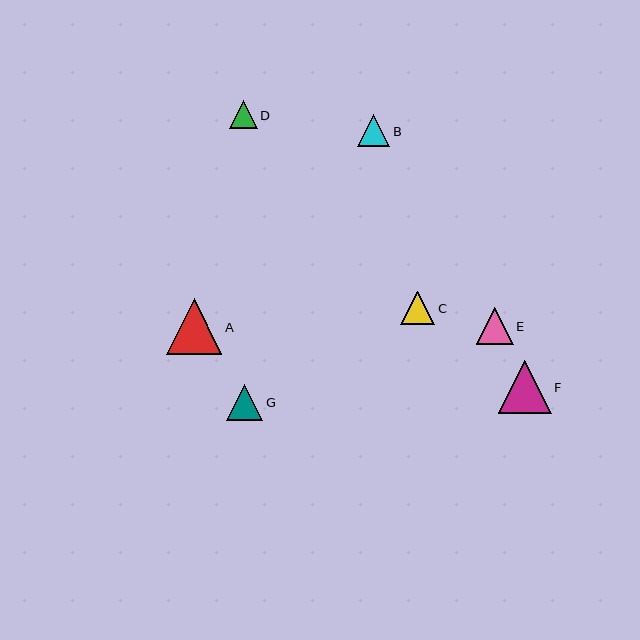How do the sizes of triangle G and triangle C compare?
Triangle G and triangle C are approximately the same size.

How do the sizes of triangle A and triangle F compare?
Triangle A and triangle F are approximately the same size.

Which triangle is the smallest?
Triangle D is the smallest with a size of approximately 28 pixels.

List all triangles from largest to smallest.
From largest to smallest: A, F, E, G, C, B, D.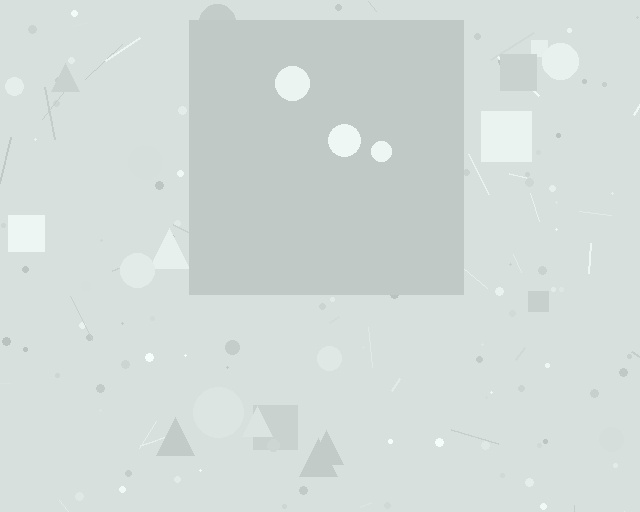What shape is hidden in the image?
A square is hidden in the image.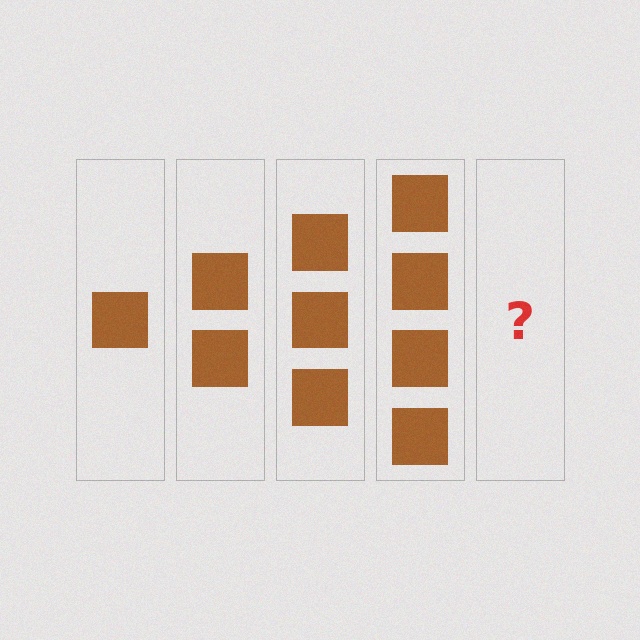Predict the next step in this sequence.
The next step is 5 squares.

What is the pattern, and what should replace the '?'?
The pattern is that each step adds one more square. The '?' should be 5 squares.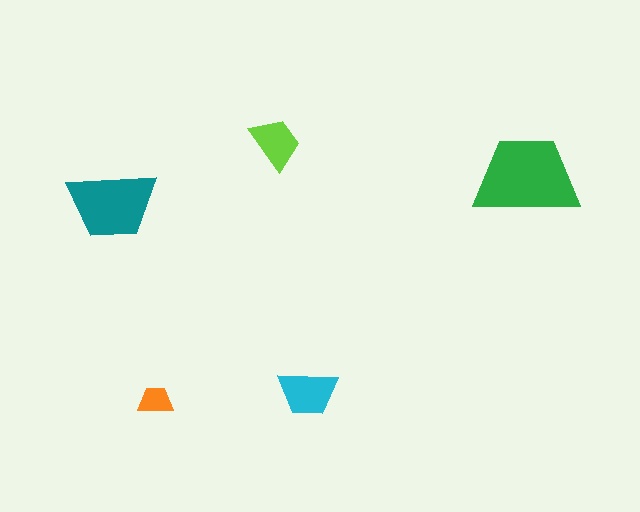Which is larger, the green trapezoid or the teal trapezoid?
The green one.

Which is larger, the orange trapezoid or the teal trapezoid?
The teal one.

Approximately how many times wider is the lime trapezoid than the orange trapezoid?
About 1.5 times wider.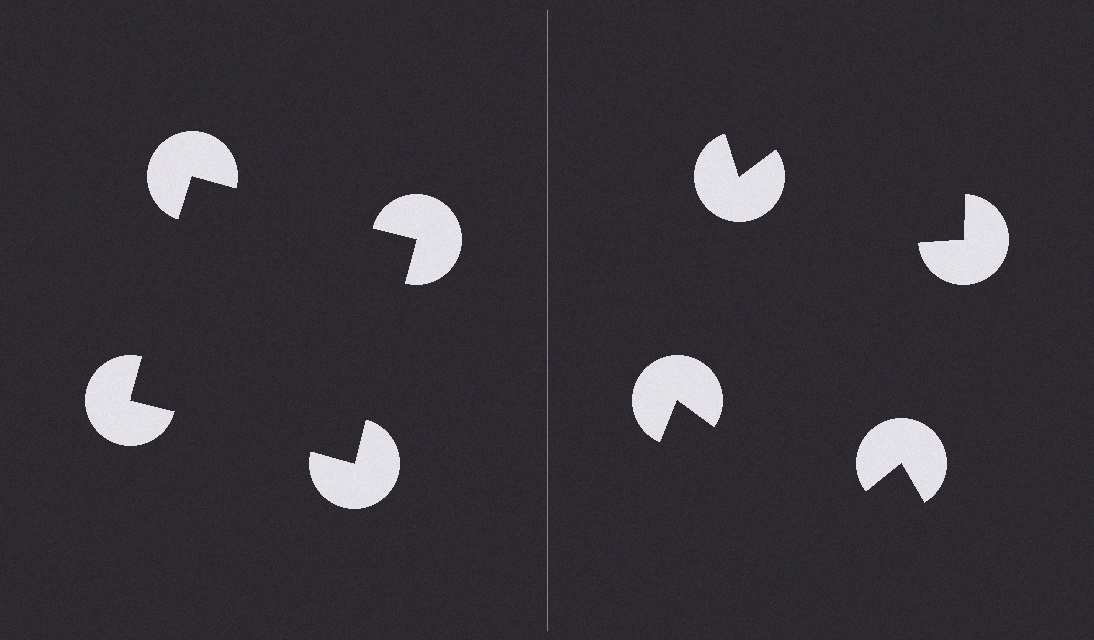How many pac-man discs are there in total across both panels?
8 — 4 on each side.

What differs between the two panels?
The pac-man discs are positioned identically on both sides; only the wedge orientations differ. On the left they align to a square; on the right they are misaligned.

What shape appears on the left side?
An illusory square.